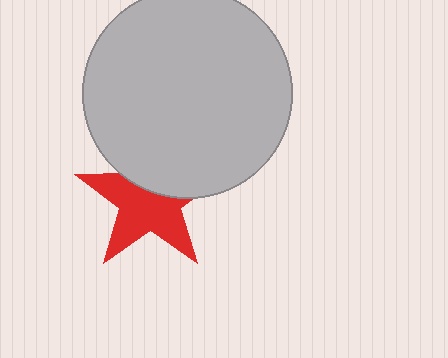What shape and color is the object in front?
The object in front is a light gray circle.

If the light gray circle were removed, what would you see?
You would see the complete red star.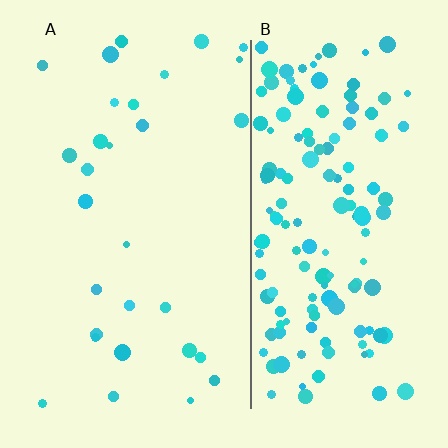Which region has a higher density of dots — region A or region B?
B (the right).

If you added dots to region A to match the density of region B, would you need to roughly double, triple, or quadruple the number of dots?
Approximately quadruple.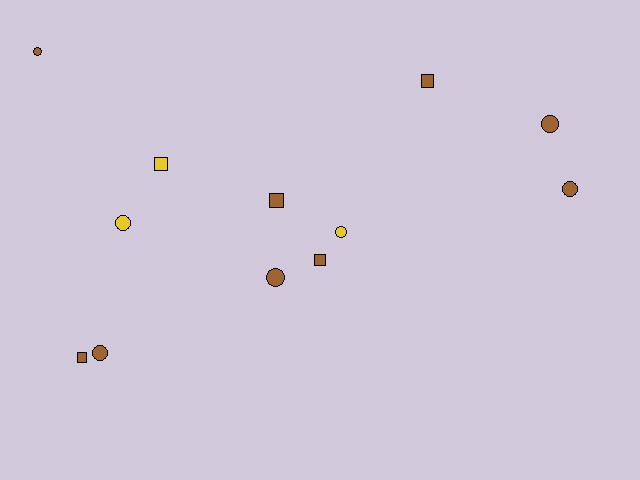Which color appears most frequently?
Brown, with 9 objects.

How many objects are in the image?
There are 12 objects.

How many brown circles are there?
There are 5 brown circles.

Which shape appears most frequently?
Circle, with 7 objects.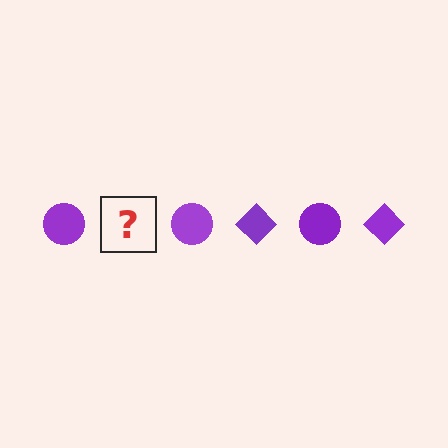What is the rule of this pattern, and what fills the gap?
The rule is that the pattern cycles through circle, diamond shapes in purple. The gap should be filled with a purple diamond.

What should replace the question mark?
The question mark should be replaced with a purple diamond.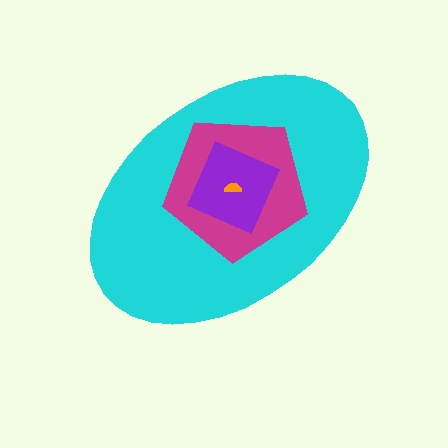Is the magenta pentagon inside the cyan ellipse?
Yes.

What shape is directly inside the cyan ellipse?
The magenta pentagon.